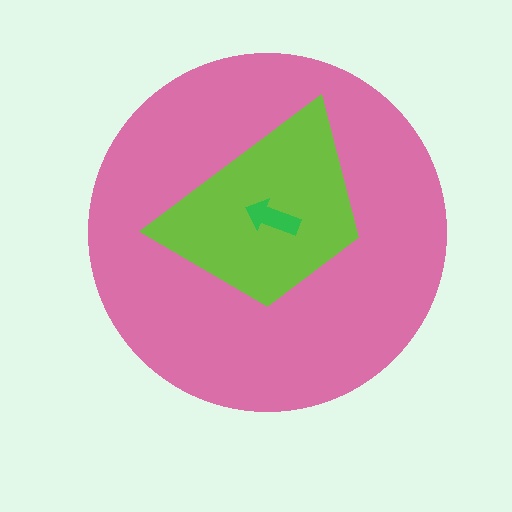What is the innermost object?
The green arrow.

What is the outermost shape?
The pink circle.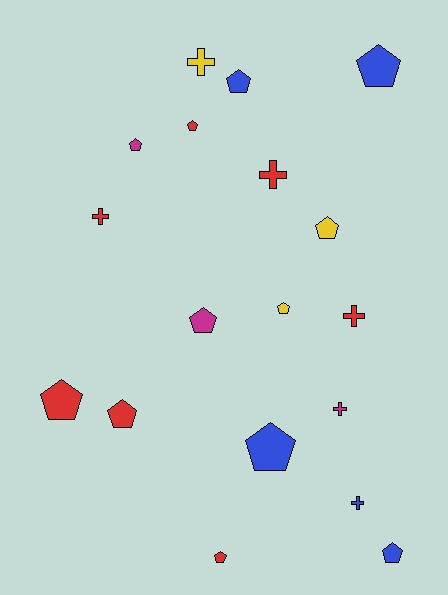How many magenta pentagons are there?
There are 2 magenta pentagons.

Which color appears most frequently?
Red, with 7 objects.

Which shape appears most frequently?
Pentagon, with 12 objects.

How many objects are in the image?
There are 18 objects.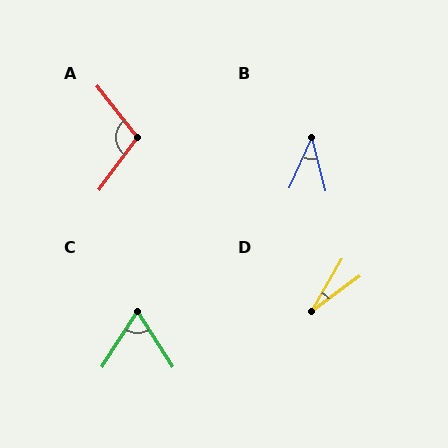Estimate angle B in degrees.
Approximately 38 degrees.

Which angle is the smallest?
D, at approximately 24 degrees.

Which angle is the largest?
A, at approximately 106 degrees.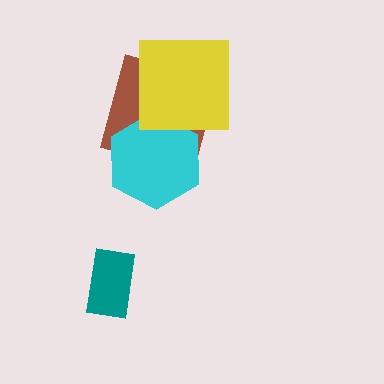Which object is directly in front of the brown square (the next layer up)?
The cyan hexagon is directly in front of the brown square.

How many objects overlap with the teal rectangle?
0 objects overlap with the teal rectangle.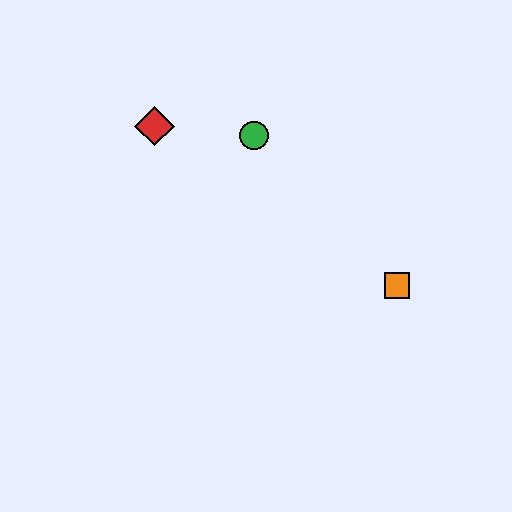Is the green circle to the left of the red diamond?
No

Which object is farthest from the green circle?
The orange square is farthest from the green circle.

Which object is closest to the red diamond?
The green circle is closest to the red diamond.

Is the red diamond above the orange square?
Yes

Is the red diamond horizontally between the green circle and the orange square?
No